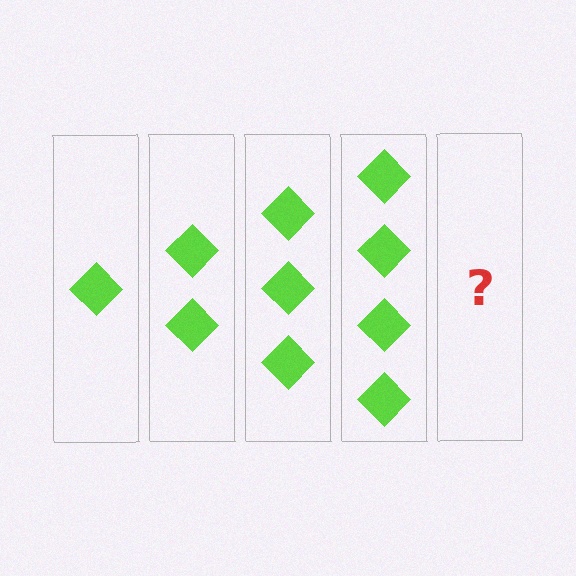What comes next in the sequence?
The next element should be 5 diamonds.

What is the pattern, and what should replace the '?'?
The pattern is that each step adds one more diamond. The '?' should be 5 diamonds.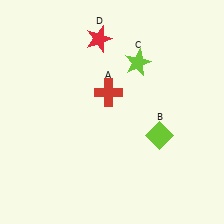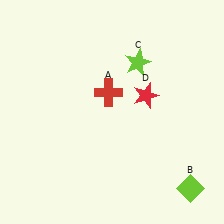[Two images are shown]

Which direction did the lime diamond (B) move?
The lime diamond (B) moved down.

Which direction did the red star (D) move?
The red star (D) moved down.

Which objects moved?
The objects that moved are: the lime diamond (B), the red star (D).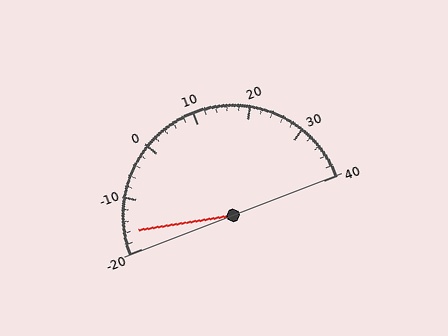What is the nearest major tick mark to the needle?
The nearest major tick mark is -20.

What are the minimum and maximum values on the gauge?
The gauge ranges from -20 to 40.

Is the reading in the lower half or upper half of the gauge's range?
The reading is in the lower half of the range (-20 to 40).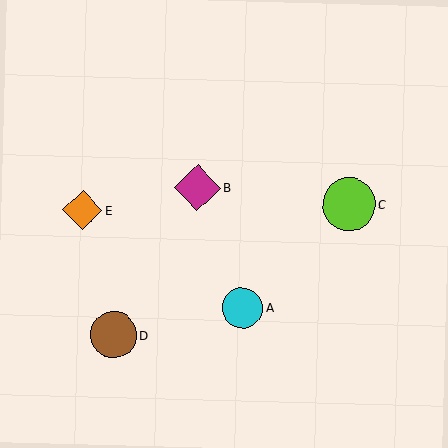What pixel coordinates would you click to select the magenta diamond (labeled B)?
Click at (197, 188) to select the magenta diamond B.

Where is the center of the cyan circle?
The center of the cyan circle is at (243, 308).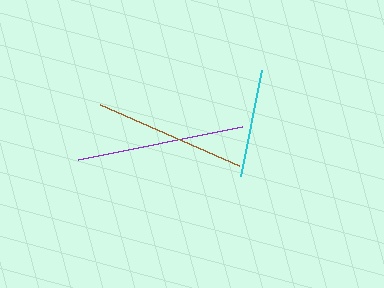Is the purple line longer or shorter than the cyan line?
The purple line is longer than the cyan line.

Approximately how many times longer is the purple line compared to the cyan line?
The purple line is approximately 1.5 times the length of the cyan line.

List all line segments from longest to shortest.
From longest to shortest: purple, brown, cyan.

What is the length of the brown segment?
The brown segment is approximately 152 pixels long.